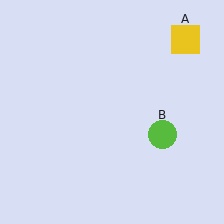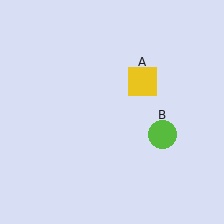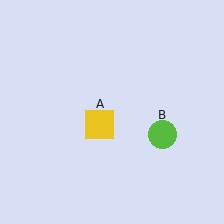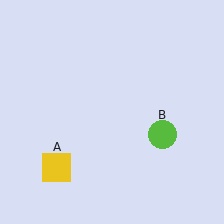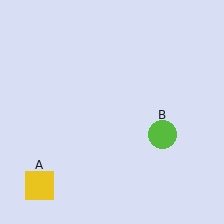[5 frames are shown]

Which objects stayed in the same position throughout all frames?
Lime circle (object B) remained stationary.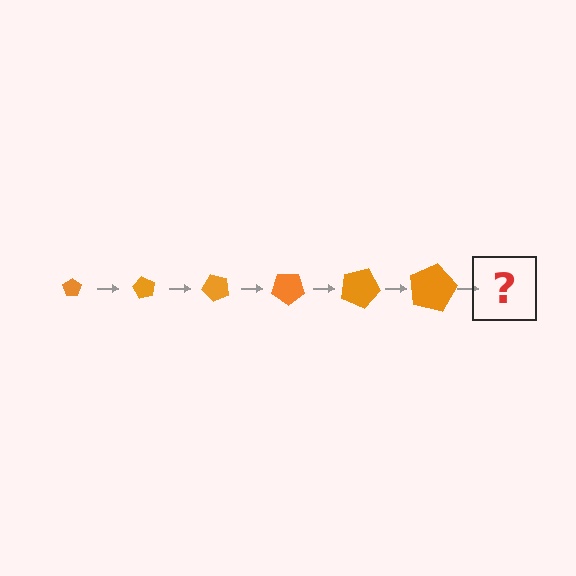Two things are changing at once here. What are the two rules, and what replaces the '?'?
The two rules are that the pentagon grows larger each step and it rotates 60 degrees each step. The '?' should be a pentagon, larger than the previous one and rotated 360 degrees from the start.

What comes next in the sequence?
The next element should be a pentagon, larger than the previous one and rotated 360 degrees from the start.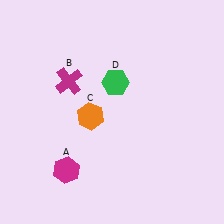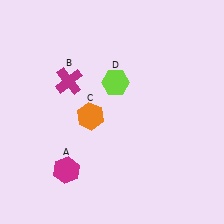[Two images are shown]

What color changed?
The hexagon (D) changed from green in Image 1 to lime in Image 2.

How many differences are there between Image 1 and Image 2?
There is 1 difference between the two images.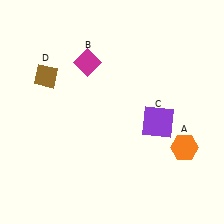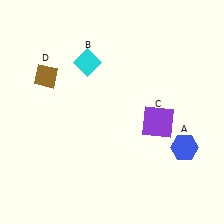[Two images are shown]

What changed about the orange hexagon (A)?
In Image 1, A is orange. In Image 2, it changed to blue.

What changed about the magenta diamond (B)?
In Image 1, B is magenta. In Image 2, it changed to cyan.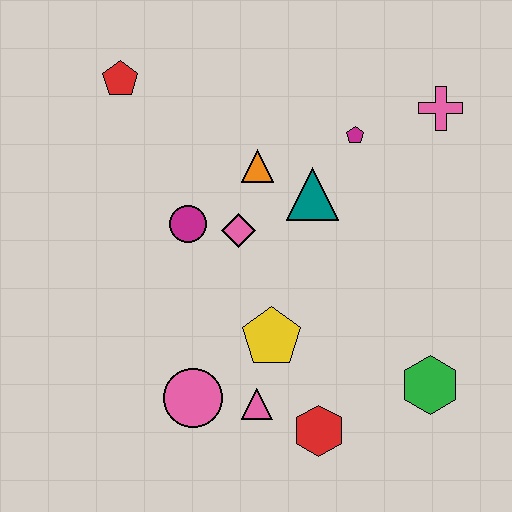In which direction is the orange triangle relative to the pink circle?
The orange triangle is above the pink circle.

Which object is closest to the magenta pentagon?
The teal triangle is closest to the magenta pentagon.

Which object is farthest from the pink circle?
The pink cross is farthest from the pink circle.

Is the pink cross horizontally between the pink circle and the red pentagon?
No